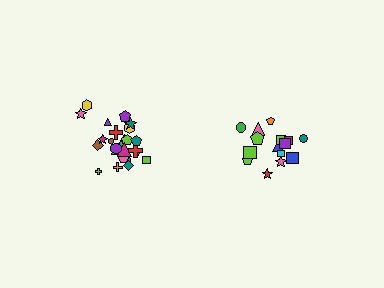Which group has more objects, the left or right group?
The left group.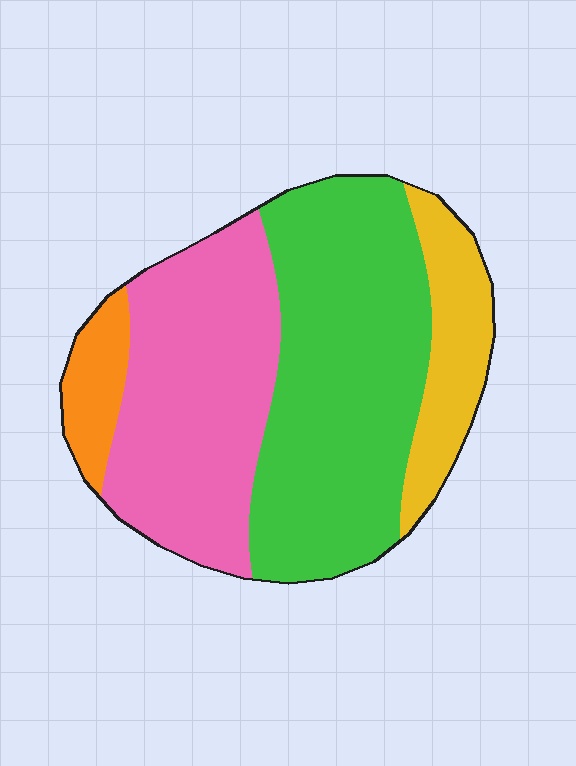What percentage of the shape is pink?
Pink takes up about one third (1/3) of the shape.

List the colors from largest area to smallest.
From largest to smallest: green, pink, yellow, orange.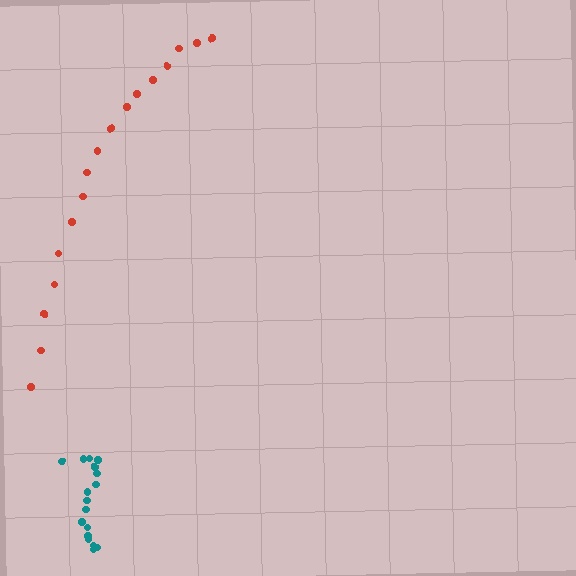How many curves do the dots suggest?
There are 2 distinct paths.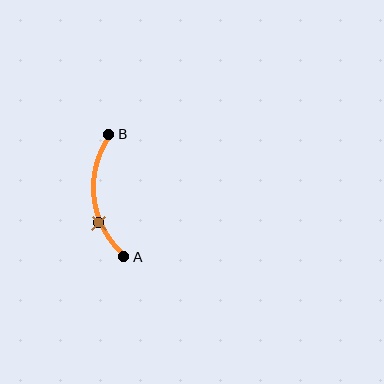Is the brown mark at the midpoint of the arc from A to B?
No. The brown mark lies on the arc but is closer to endpoint A. The arc midpoint would be at the point on the curve equidistant along the arc from both A and B.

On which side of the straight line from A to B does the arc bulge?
The arc bulges to the left of the straight line connecting A and B.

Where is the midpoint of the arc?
The arc midpoint is the point on the curve farthest from the straight line joining A and B. It sits to the left of that line.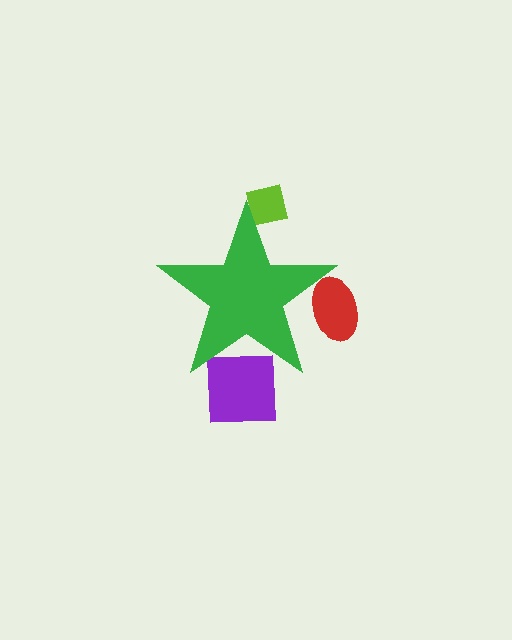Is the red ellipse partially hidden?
Yes, the red ellipse is partially hidden behind the green star.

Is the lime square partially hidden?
Yes, the lime square is partially hidden behind the green star.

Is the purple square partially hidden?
Yes, the purple square is partially hidden behind the green star.